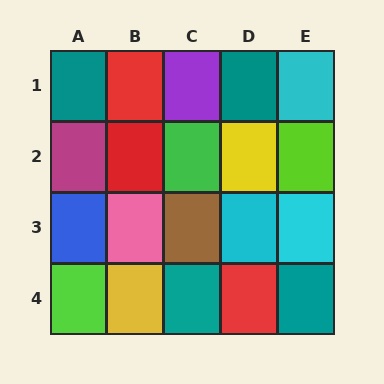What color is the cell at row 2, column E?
Lime.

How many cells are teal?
4 cells are teal.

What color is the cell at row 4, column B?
Yellow.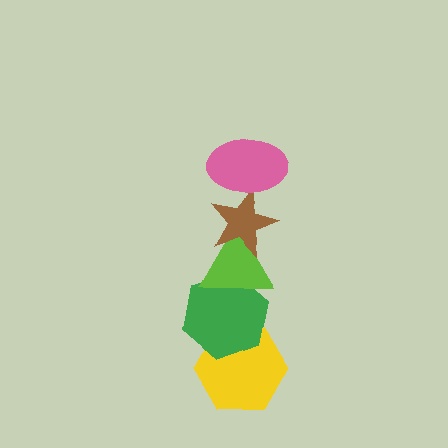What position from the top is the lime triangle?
The lime triangle is 3rd from the top.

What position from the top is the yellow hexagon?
The yellow hexagon is 5th from the top.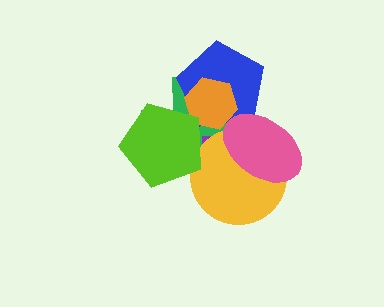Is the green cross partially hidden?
Yes, it is partially covered by another shape.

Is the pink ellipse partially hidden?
No, no other shape covers it.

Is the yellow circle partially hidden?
Yes, it is partially covered by another shape.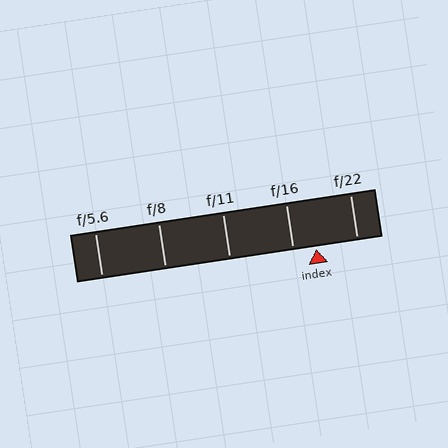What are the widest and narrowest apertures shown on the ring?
The widest aperture shown is f/5.6 and the narrowest is f/22.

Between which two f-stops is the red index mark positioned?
The index mark is between f/16 and f/22.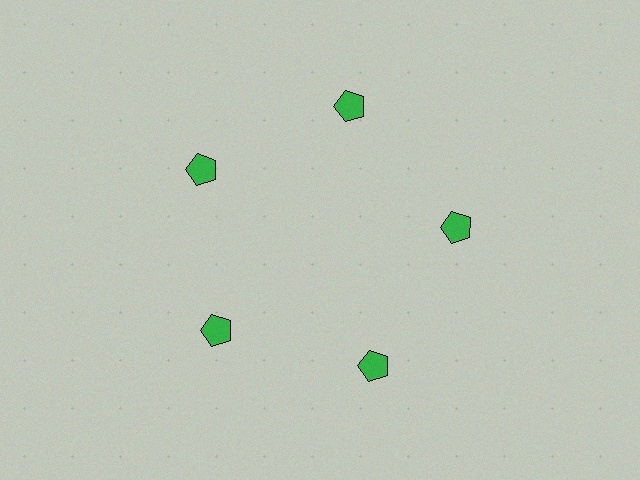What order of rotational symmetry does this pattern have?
This pattern has 5-fold rotational symmetry.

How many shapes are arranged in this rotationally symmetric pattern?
There are 5 shapes, arranged in 5 groups of 1.